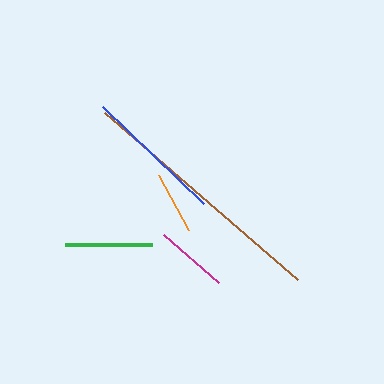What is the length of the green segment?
The green segment is approximately 87 pixels long.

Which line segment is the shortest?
The orange line is the shortest at approximately 63 pixels.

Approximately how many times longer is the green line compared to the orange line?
The green line is approximately 1.4 times the length of the orange line.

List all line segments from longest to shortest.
From longest to shortest: brown, blue, green, magenta, orange.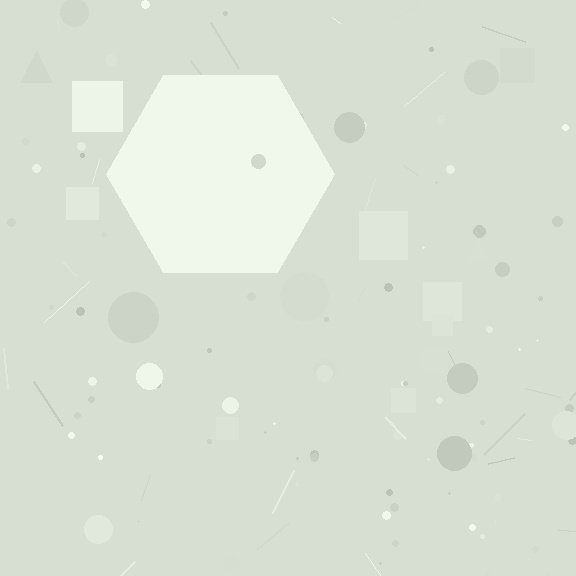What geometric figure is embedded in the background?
A hexagon is embedded in the background.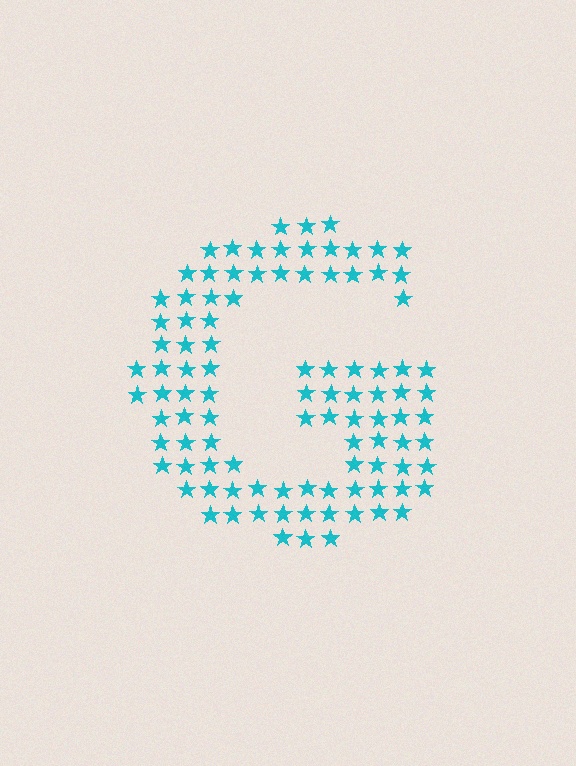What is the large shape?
The large shape is the letter G.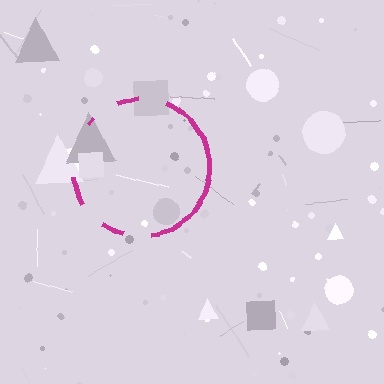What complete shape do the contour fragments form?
The contour fragments form a circle.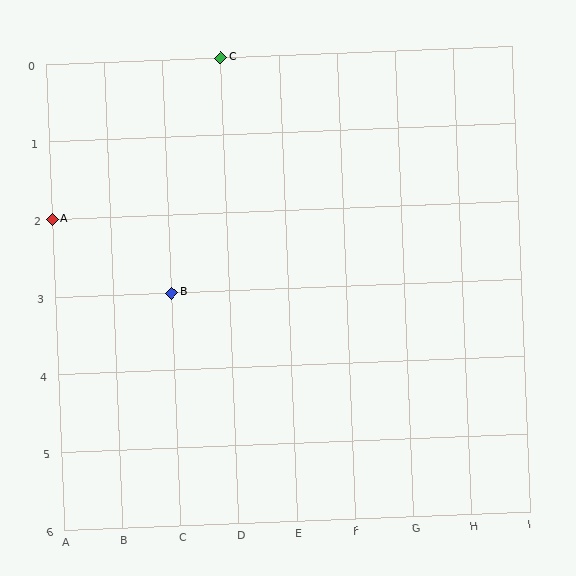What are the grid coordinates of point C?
Point C is at grid coordinates (D, 0).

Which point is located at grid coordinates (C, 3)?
Point B is at (C, 3).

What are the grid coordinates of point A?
Point A is at grid coordinates (A, 2).